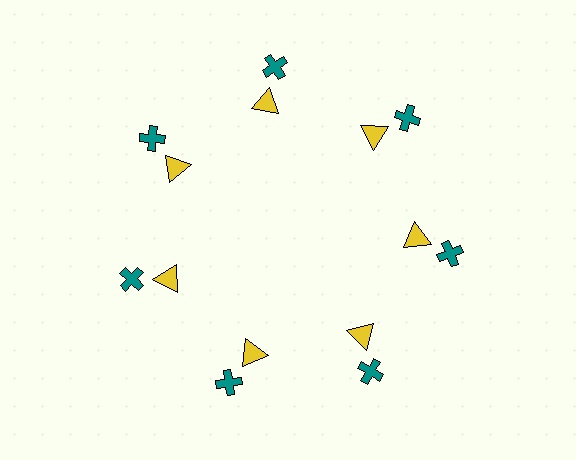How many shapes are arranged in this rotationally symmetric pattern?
There are 14 shapes, arranged in 7 groups of 2.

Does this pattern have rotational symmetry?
Yes, this pattern has 7-fold rotational symmetry. It looks the same after rotating 51 degrees around the center.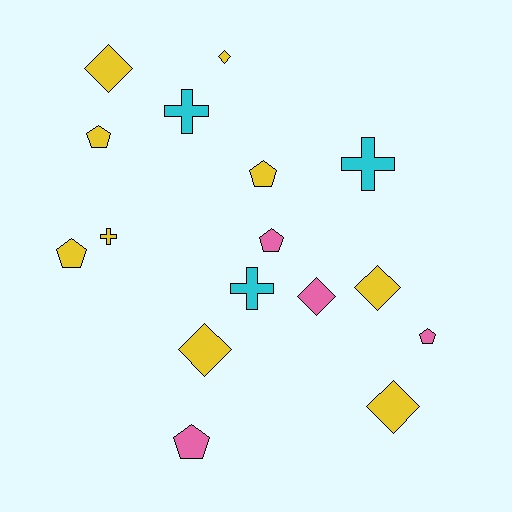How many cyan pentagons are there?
There are no cyan pentagons.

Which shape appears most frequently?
Pentagon, with 6 objects.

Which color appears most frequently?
Yellow, with 9 objects.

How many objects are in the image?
There are 16 objects.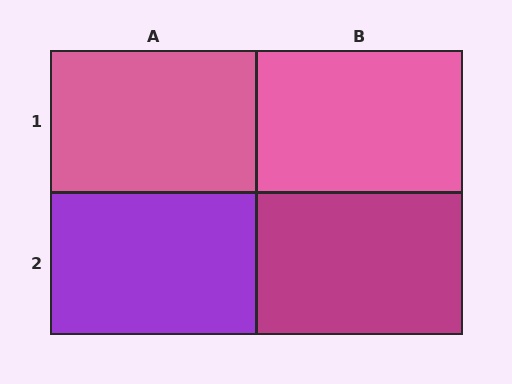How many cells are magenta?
1 cell is magenta.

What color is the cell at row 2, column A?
Purple.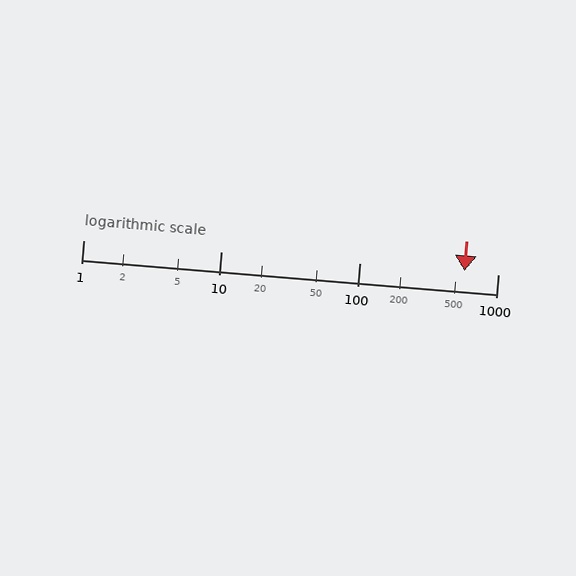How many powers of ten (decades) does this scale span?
The scale spans 3 decades, from 1 to 1000.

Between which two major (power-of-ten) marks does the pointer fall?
The pointer is between 100 and 1000.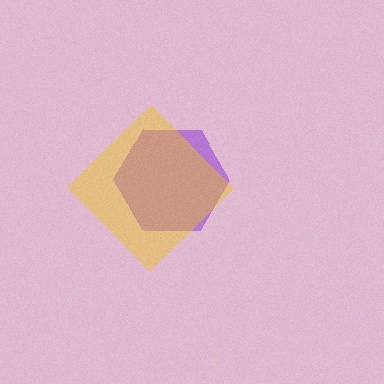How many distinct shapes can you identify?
There are 2 distinct shapes: a purple hexagon, a yellow diamond.